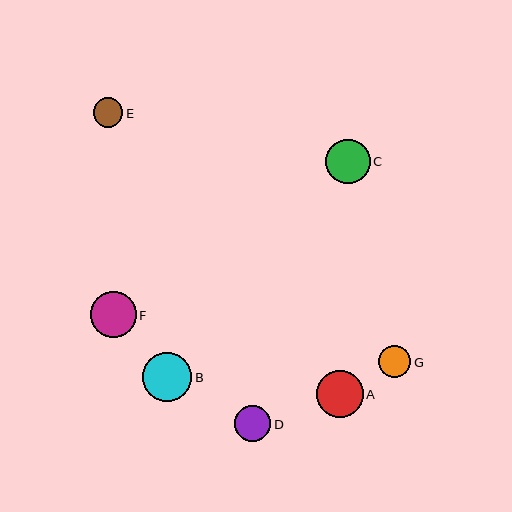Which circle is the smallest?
Circle E is the smallest with a size of approximately 30 pixels.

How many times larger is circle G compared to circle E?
Circle G is approximately 1.1 times the size of circle E.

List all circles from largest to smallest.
From largest to smallest: B, A, F, C, D, G, E.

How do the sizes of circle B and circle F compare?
Circle B and circle F are approximately the same size.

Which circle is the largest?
Circle B is the largest with a size of approximately 49 pixels.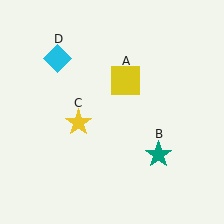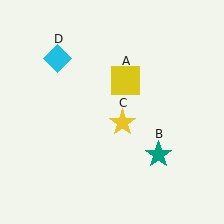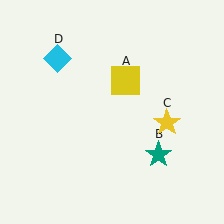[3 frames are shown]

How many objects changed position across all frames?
1 object changed position: yellow star (object C).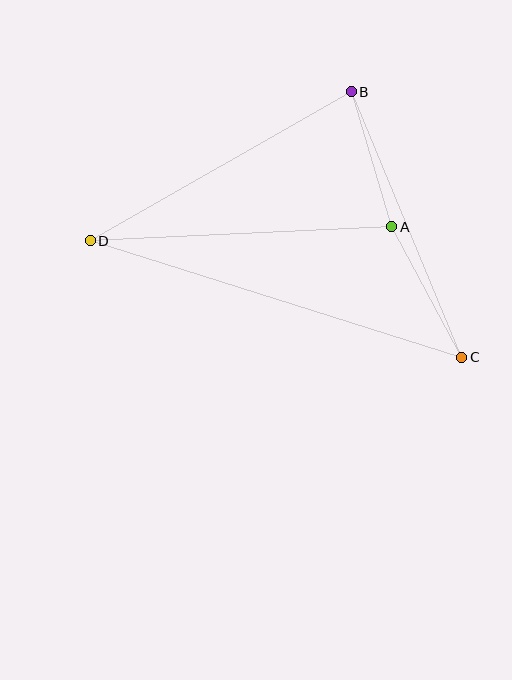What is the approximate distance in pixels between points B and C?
The distance between B and C is approximately 288 pixels.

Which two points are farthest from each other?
Points C and D are farthest from each other.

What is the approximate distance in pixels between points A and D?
The distance between A and D is approximately 301 pixels.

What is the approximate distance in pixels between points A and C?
The distance between A and C is approximately 148 pixels.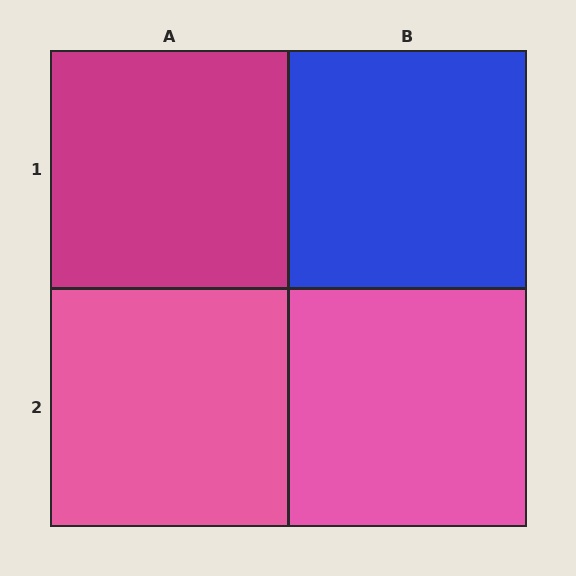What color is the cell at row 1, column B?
Blue.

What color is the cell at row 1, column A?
Magenta.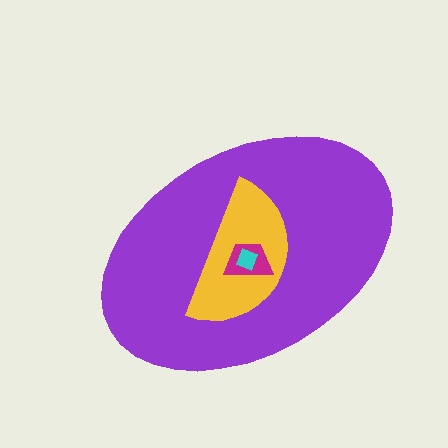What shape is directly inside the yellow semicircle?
The magenta trapezoid.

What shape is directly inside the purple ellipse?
The yellow semicircle.